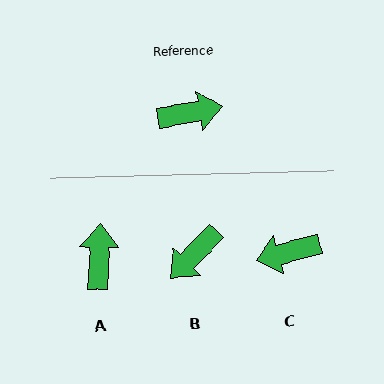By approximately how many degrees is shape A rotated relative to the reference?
Approximately 78 degrees counter-clockwise.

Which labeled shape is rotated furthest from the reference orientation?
C, about 175 degrees away.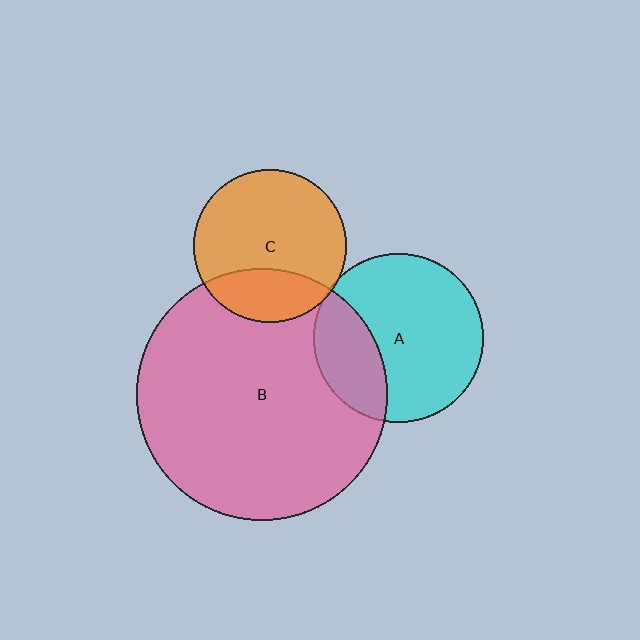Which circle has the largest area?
Circle B (pink).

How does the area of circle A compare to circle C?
Approximately 1.2 times.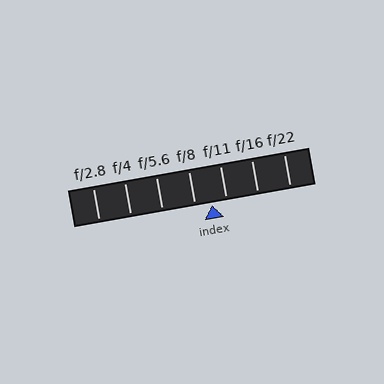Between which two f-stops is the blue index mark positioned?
The index mark is between f/8 and f/11.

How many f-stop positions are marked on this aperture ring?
There are 7 f-stop positions marked.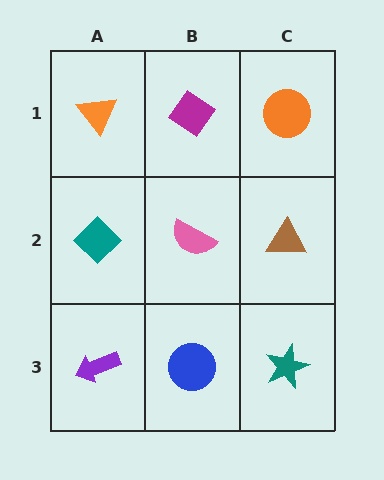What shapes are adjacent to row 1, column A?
A teal diamond (row 2, column A), a magenta diamond (row 1, column B).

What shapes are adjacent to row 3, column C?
A brown triangle (row 2, column C), a blue circle (row 3, column B).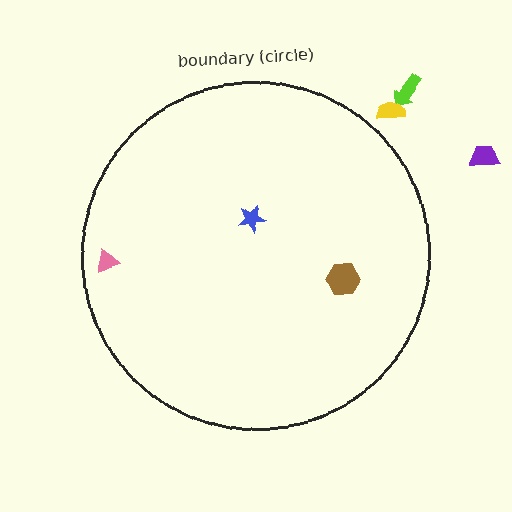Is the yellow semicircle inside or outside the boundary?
Outside.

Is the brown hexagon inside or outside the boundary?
Inside.